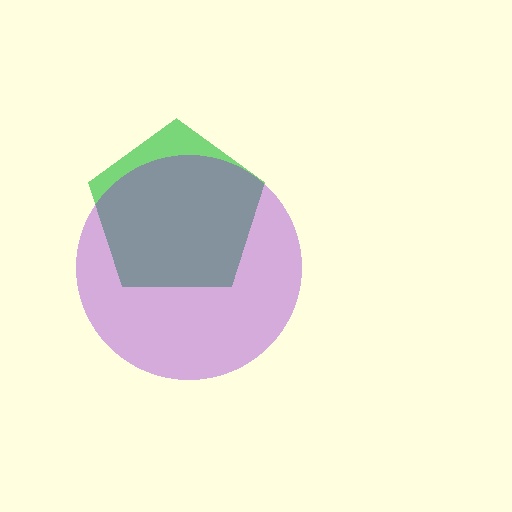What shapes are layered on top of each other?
The layered shapes are: a green pentagon, a purple circle.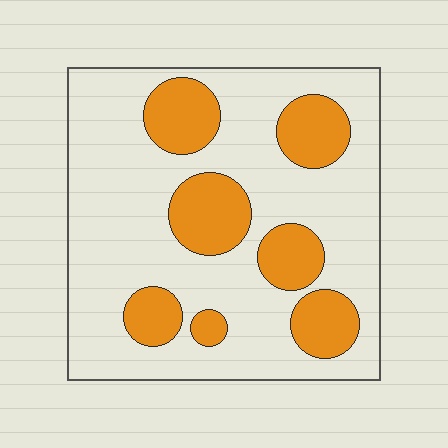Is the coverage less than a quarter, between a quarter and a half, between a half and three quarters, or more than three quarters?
Between a quarter and a half.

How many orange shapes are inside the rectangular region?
7.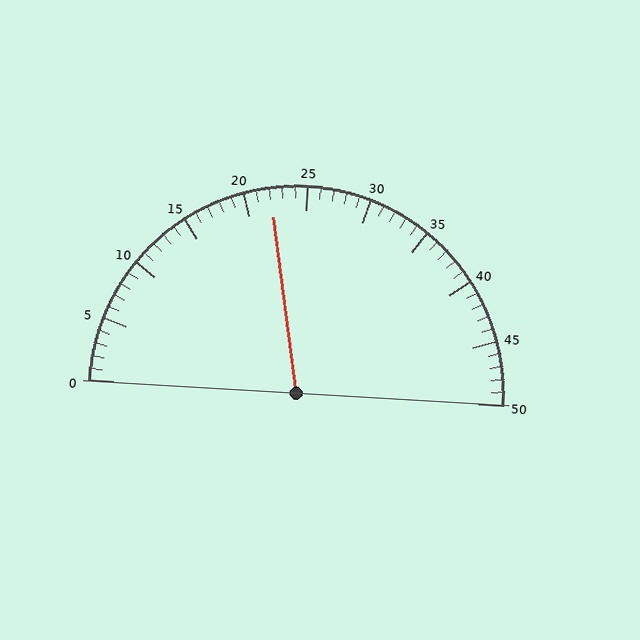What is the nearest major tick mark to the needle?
The nearest major tick mark is 20.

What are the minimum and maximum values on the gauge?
The gauge ranges from 0 to 50.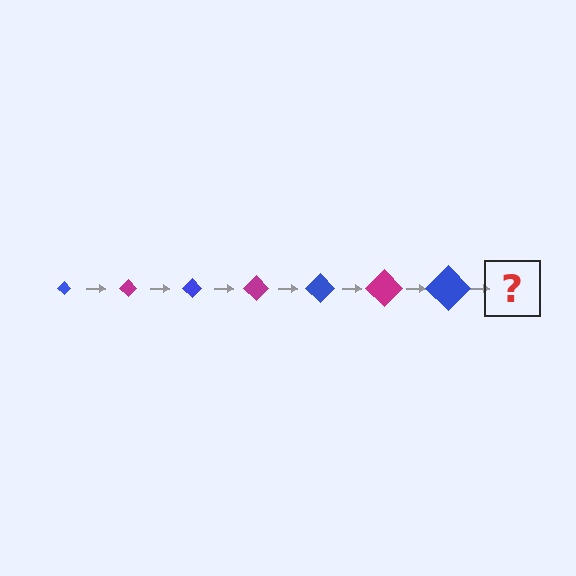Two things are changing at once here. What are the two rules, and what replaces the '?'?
The two rules are that the diamond grows larger each step and the color cycles through blue and magenta. The '?' should be a magenta diamond, larger than the previous one.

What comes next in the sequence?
The next element should be a magenta diamond, larger than the previous one.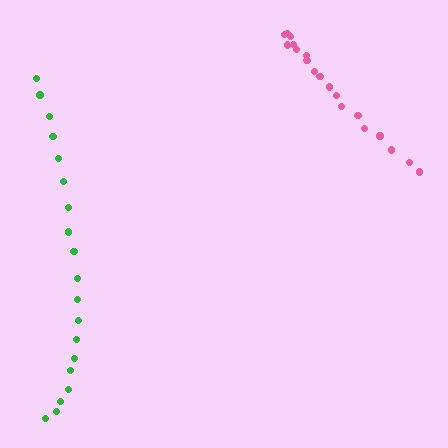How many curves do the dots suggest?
There are 2 distinct paths.